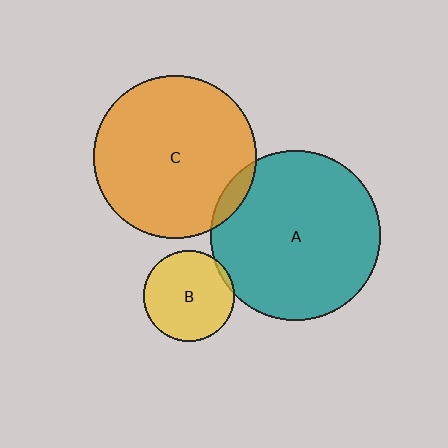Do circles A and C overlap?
Yes.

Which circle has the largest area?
Circle A (teal).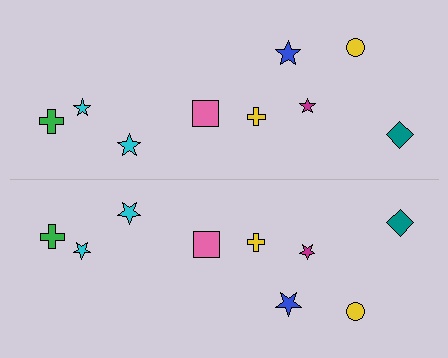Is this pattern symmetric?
Yes, this pattern has bilateral (reflection) symmetry.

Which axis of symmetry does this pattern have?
The pattern has a horizontal axis of symmetry running through the center of the image.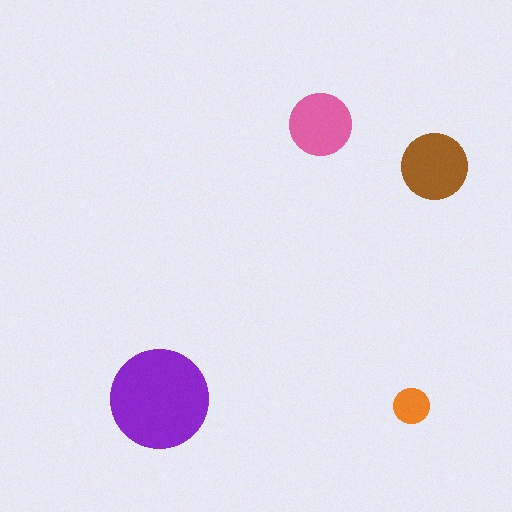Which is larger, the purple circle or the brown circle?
The purple one.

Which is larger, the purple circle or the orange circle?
The purple one.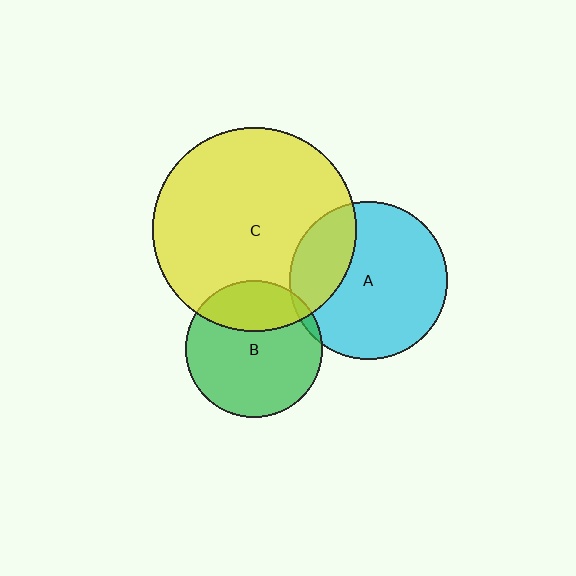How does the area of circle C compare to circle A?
Approximately 1.7 times.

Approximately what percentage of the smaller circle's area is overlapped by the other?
Approximately 30%.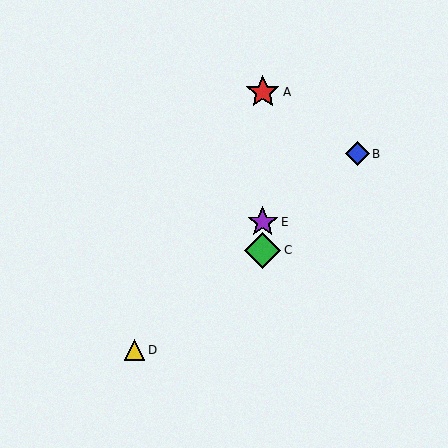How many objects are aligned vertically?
3 objects (A, C, E) are aligned vertically.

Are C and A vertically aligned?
Yes, both are at x≈263.